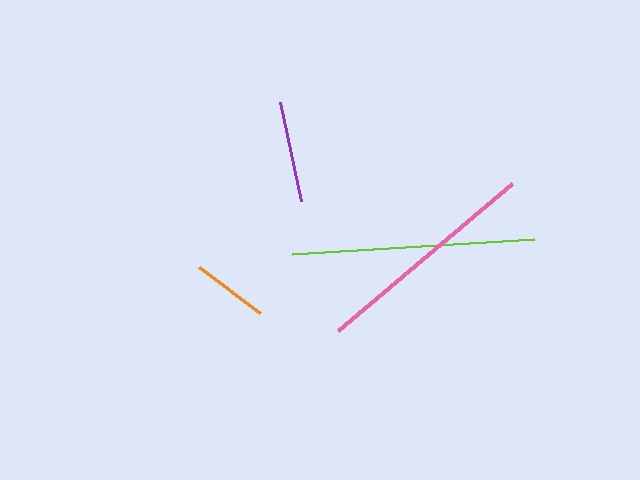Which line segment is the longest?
The lime line is the longest at approximately 243 pixels.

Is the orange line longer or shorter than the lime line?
The lime line is longer than the orange line.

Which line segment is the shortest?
The orange line is the shortest at approximately 76 pixels.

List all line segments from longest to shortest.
From longest to shortest: lime, pink, purple, orange.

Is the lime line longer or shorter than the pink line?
The lime line is longer than the pink line.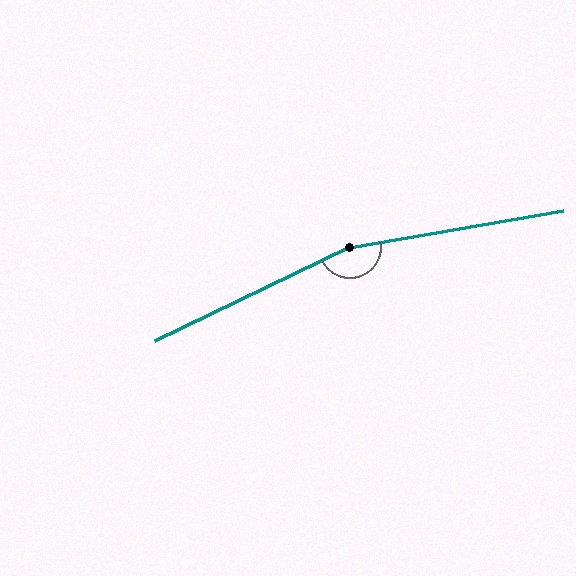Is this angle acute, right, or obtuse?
It is obtuse.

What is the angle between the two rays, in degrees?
Approximately 164 degrees.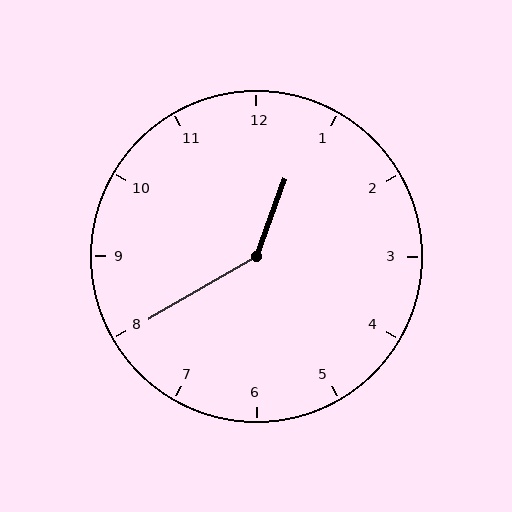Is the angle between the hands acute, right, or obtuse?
It is obtuse.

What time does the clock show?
12:40.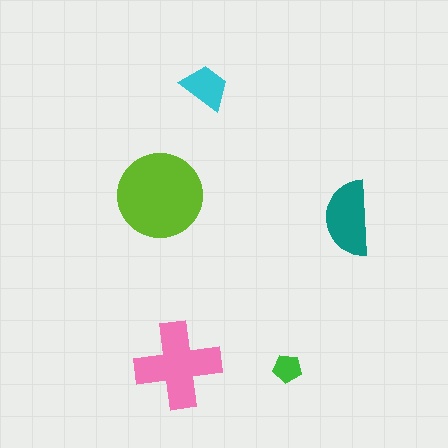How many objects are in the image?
There are 5 objects in the image.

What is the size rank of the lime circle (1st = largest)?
1st.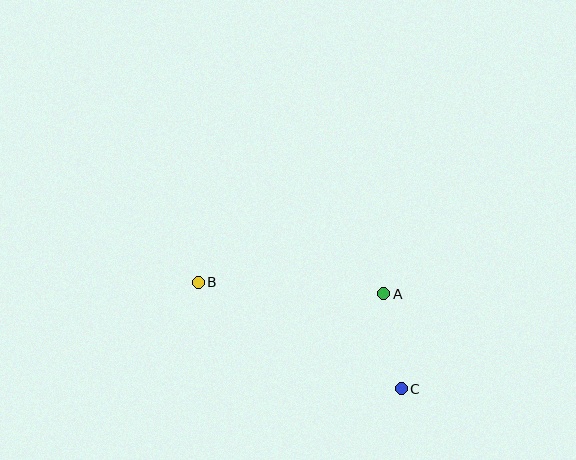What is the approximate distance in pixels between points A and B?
The distance between A and B is approximately 186 pixels.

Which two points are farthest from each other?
Points B and C are farthest from each other.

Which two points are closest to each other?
Points A and C are closest to each other.